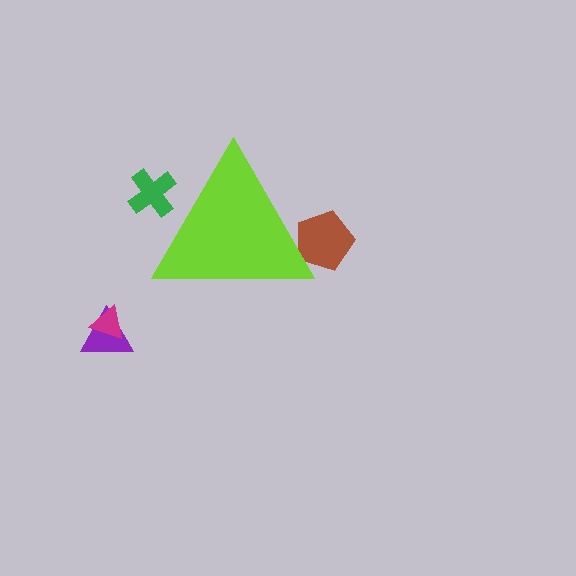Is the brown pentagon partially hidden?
Yes, the brown pentagon is partially hidden behind the lime triangle.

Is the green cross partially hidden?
Yes, the green cross is partially hidden behind the lime triangle.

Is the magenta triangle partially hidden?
No, the magenta triangle is fully visible.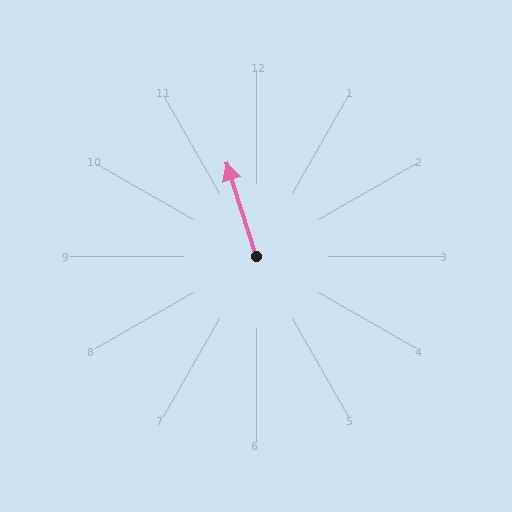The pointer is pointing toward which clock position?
Roughly 11 o'clock.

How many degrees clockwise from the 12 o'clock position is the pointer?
Approximately 342 degrees.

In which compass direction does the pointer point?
North.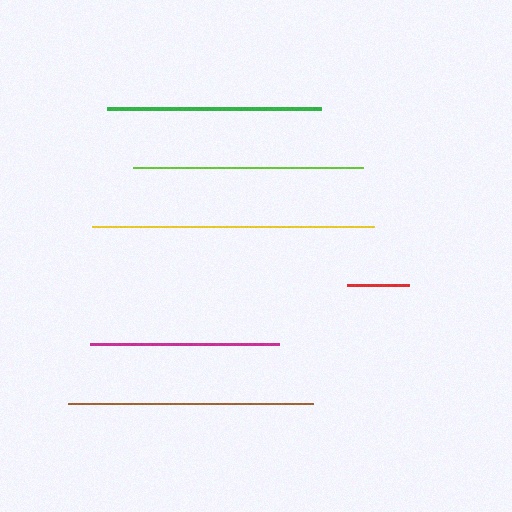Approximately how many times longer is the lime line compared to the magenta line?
The lime line is approximately 1.2 times the length of the magenta line.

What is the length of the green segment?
The green segment is approximately 214 pixels long.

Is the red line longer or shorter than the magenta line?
The magenta line is longer than the red line.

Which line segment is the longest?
The yellow line is the longest at approximately 282 pixels.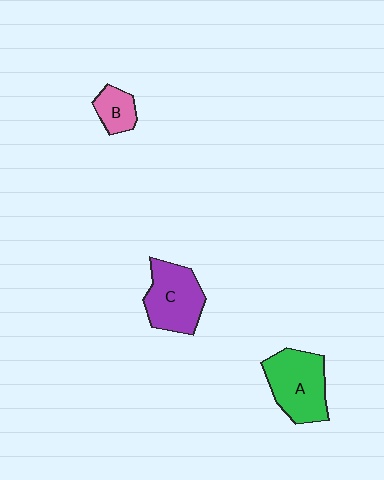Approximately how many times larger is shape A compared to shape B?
Approximately 2.4 times.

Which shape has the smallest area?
Shape B (pink).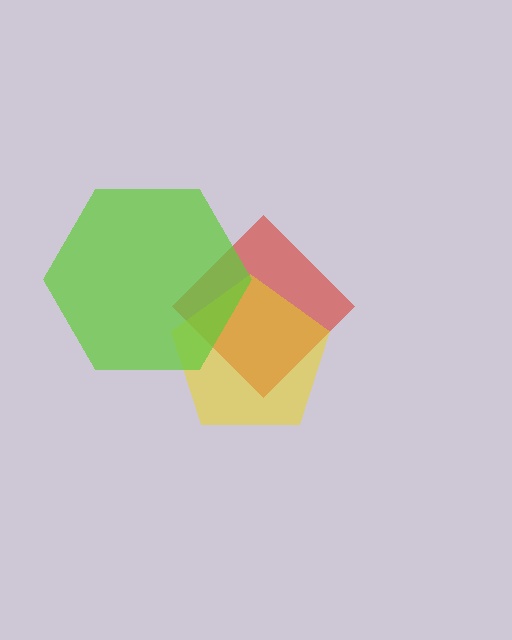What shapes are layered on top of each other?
The layered shapes are: a red diamond, a yellow pentagon, a lime hexagon.